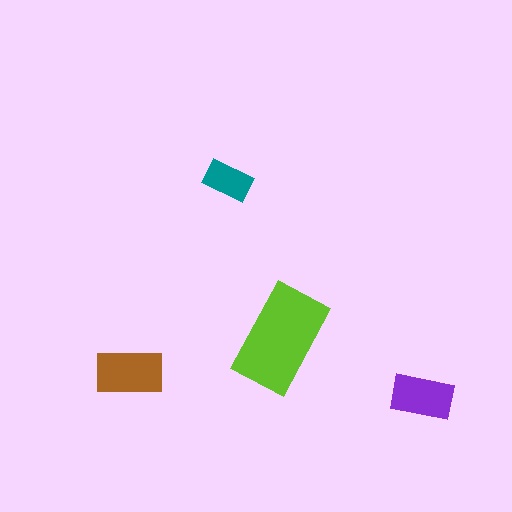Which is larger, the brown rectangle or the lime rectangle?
The lime one.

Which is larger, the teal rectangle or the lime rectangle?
The lime one.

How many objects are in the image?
There are 4 objects in the image.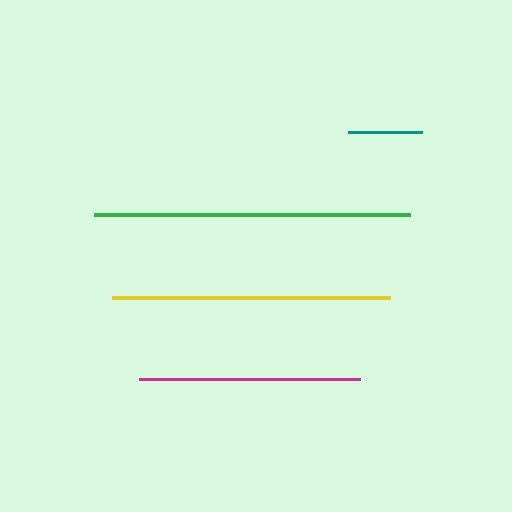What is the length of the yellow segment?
The yellow segment is approximately 278 pixels long.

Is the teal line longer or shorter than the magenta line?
The magenta line is longer than the teal line.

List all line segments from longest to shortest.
From longest to shortest: green, yellow, magenta, teal.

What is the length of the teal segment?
The teal segment is approximately 74 pixels long.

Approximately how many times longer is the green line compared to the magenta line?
The green line is approximately 1.4 times the length of the magenta line.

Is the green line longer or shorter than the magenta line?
The green line is longer than the magenta line.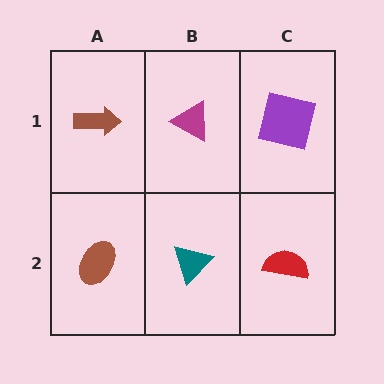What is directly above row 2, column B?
A magenta triangle.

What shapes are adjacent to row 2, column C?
A purple square (row 1, column C), a teal triangle (row 2, column B).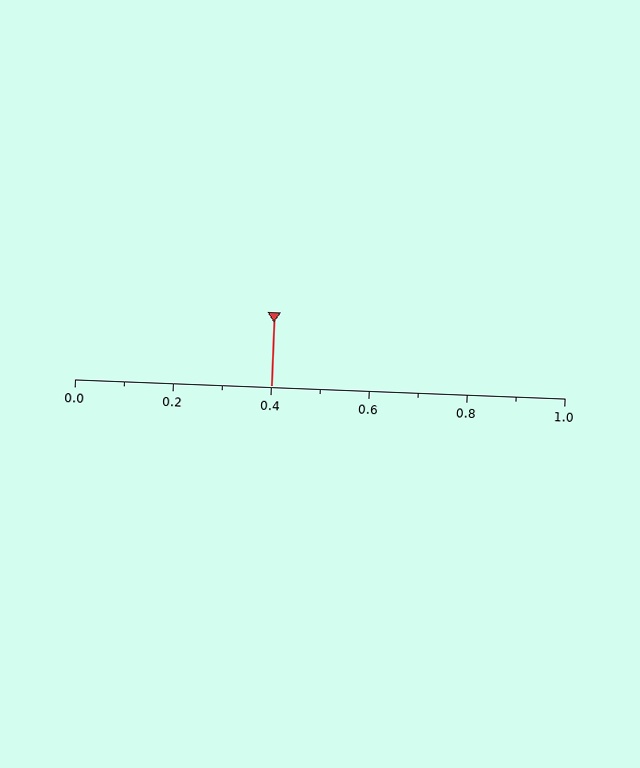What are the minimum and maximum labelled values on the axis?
The axis runs from 0.0 to 1.0.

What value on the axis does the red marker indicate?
The marker indicates approximately 0.4.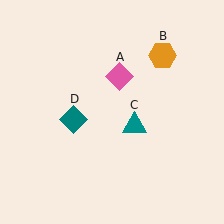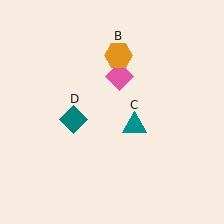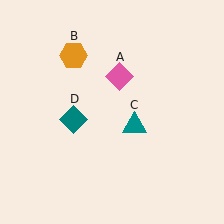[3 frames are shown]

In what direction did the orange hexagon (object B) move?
The orange hexagon (object B) moved left.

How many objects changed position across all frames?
1 object changed position: orange hexagon (object B).